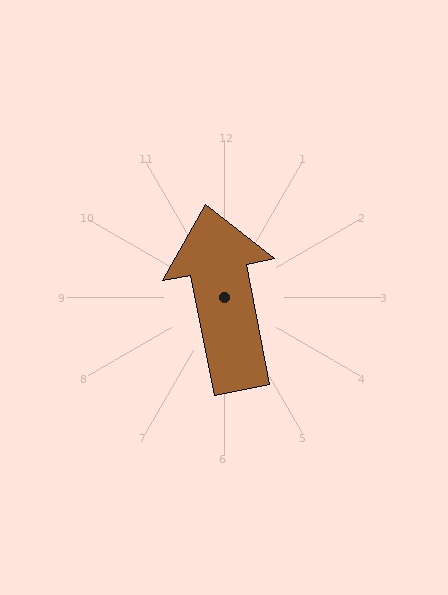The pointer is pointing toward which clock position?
Roughly 12 o'clock.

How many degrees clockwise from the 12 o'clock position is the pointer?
Approximately 349 degrees.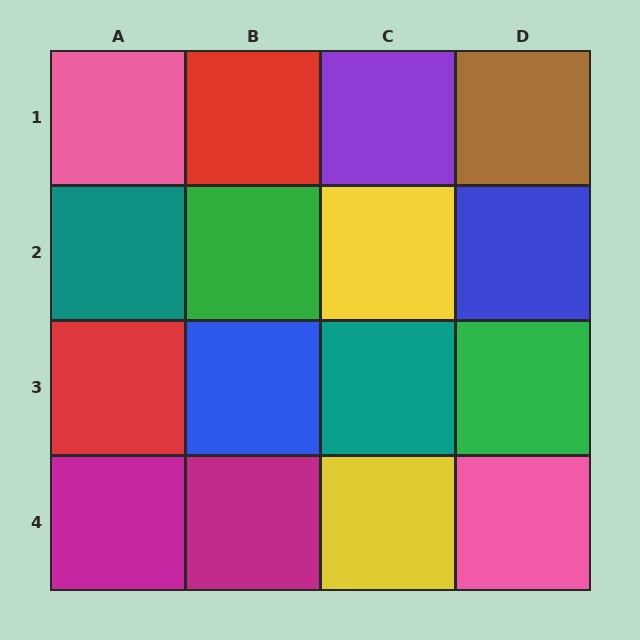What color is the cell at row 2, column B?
Green.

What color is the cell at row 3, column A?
Red.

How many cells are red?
2 cells are red.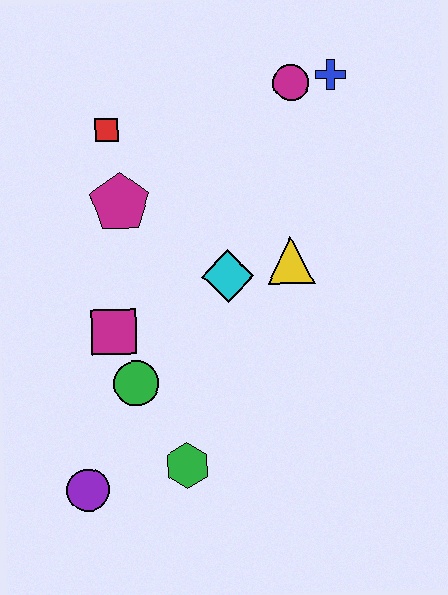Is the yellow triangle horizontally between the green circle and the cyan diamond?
No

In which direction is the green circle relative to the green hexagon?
The green circle is above the green hexagon.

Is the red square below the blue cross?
Yes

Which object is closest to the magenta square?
The green circle is closest to the magenta square.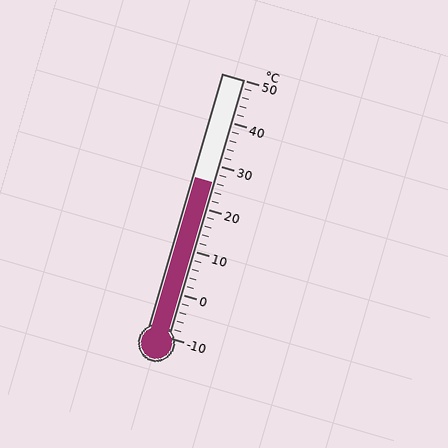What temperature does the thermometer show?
The thermometer shows approximately 26°C.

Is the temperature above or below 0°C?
The temperature is above 0°C.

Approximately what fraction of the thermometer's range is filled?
The thermometer is filled to approximately 60% of its range.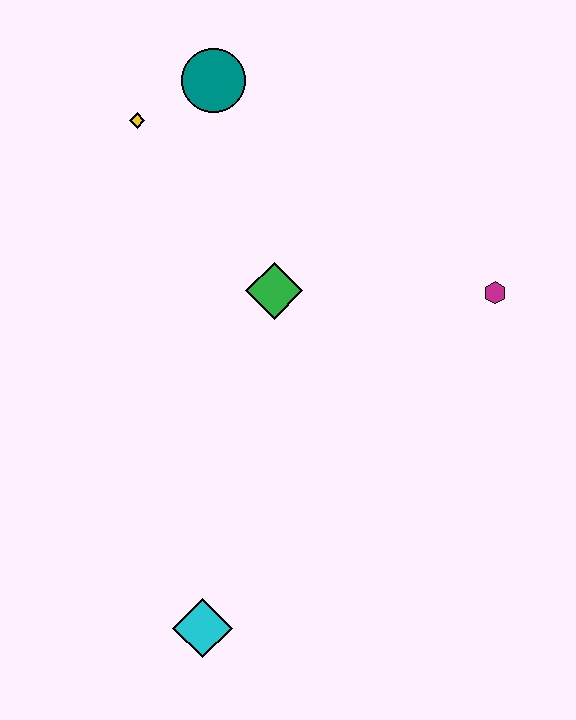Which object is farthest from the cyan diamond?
The teal circle is farthest from the cyan diamond.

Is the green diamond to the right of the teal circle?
Yes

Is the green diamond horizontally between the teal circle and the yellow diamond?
No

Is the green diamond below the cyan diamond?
No